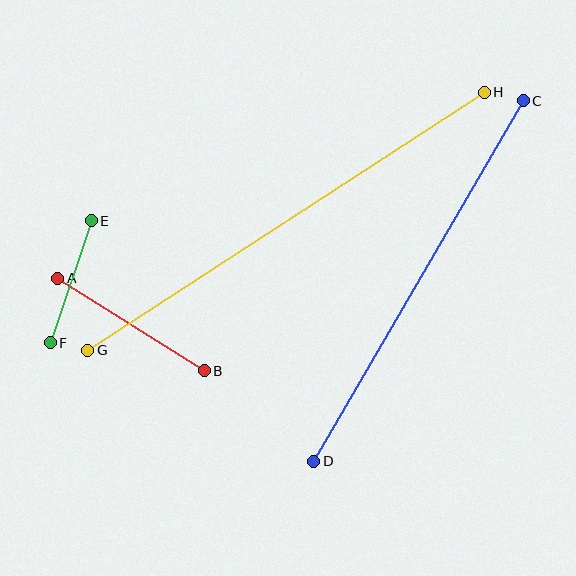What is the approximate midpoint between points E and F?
The midpoint is at approximately (71, 282) pixels.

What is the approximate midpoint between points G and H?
The midpoint is at approximately (286, 221) pixels.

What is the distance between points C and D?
The distance is approximately 417 pixels.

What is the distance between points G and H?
The distance is approximately 473 pixels.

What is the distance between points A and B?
The distance is approximately 173 pixels.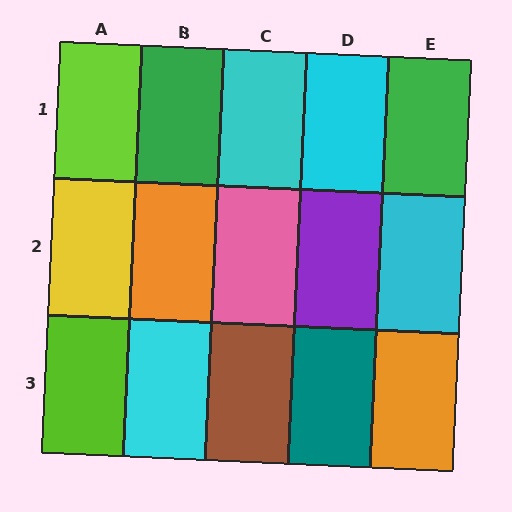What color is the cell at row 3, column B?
Cyan.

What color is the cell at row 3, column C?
Brown.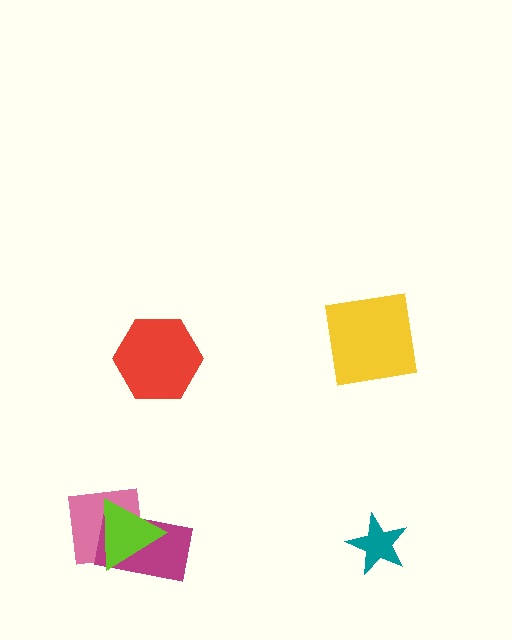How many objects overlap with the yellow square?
0 objects overlap with the yellow square.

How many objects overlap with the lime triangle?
2 objects overlap with the lime triangle.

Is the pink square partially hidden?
Yes, it is partially covered by another shape.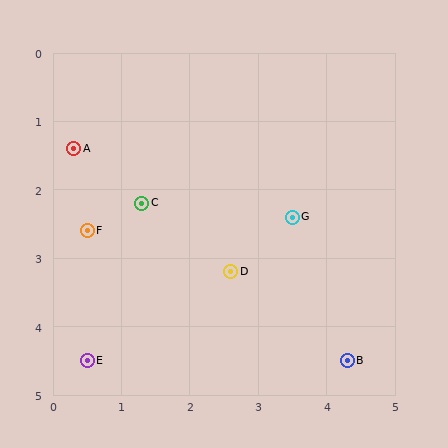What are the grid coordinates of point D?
Point D is at approximately (2.6, 3.2).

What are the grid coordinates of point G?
Point G is at approximately (3.5, 2.4).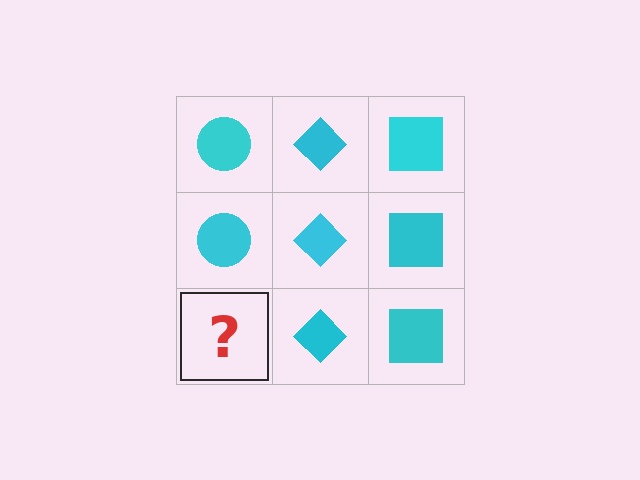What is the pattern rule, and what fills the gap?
The rule is that each column has a consistent shape. The gap should be filled with a cyan circle.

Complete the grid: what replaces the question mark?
The question mark should be replaced with a cyan circle.